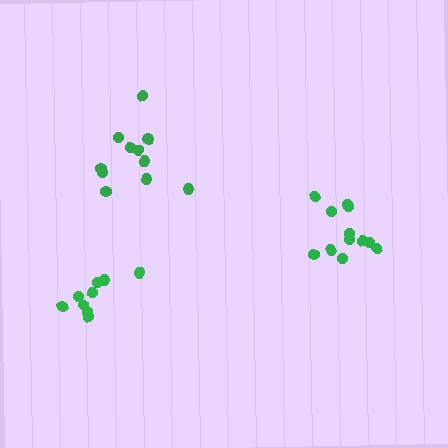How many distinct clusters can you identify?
There are 3 distinct clusters.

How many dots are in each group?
Group 1: 9 dots, Group 2: 12 dots, Group 3: 11 dots (32 total).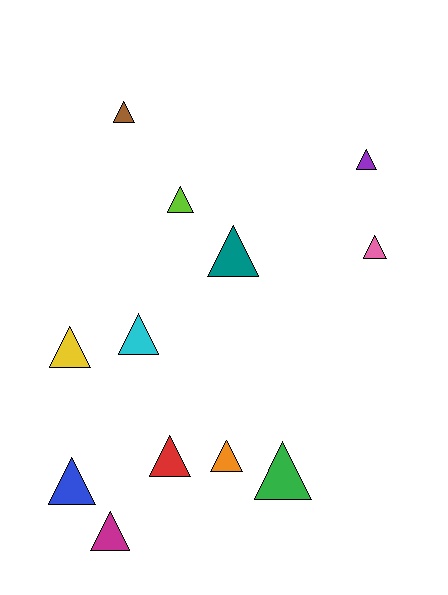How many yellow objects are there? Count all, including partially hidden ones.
There is 1 yellow object.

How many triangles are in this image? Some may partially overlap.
There are 12 triangles.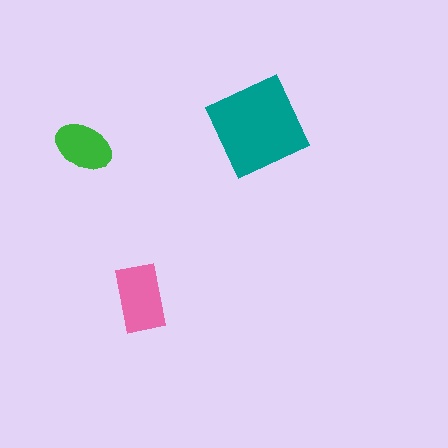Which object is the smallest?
The green ellipse.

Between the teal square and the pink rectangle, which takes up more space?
The teal square.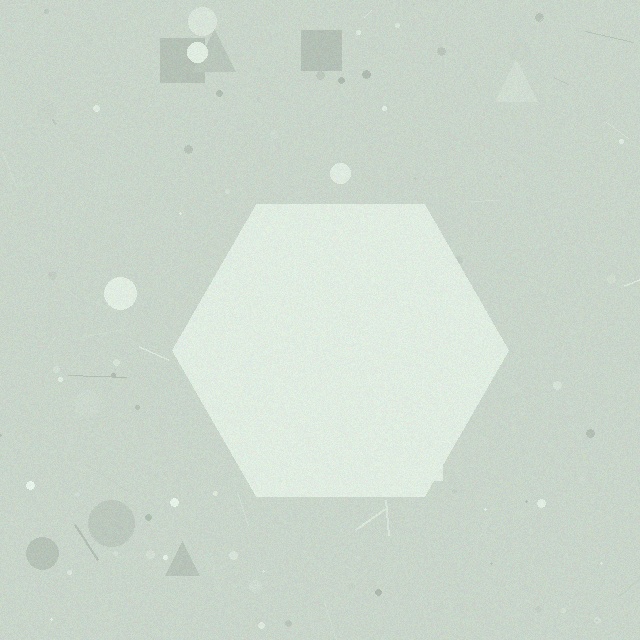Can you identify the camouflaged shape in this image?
The camouflaged shape is a hexagon.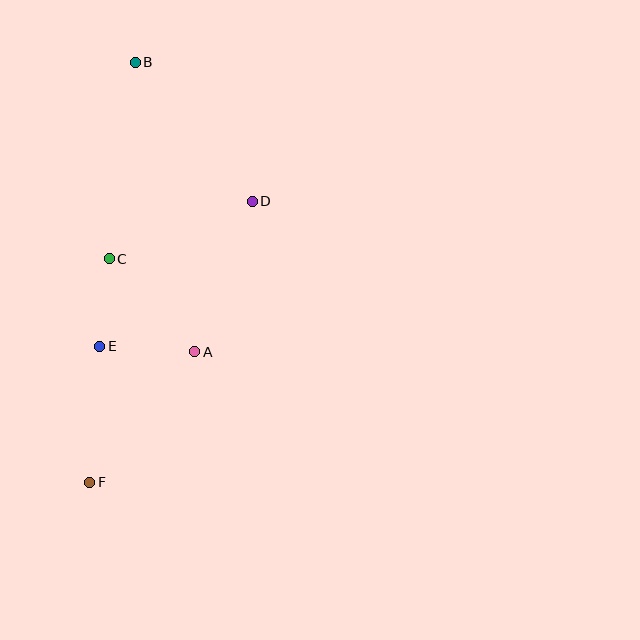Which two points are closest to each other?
Points C and E are closest to each other.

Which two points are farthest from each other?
Points B and F are farthest from each other.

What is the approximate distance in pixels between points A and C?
The distance between A and C is approximately 126 pixels.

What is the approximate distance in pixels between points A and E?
The distance between A and E is approximately 95 pixels.